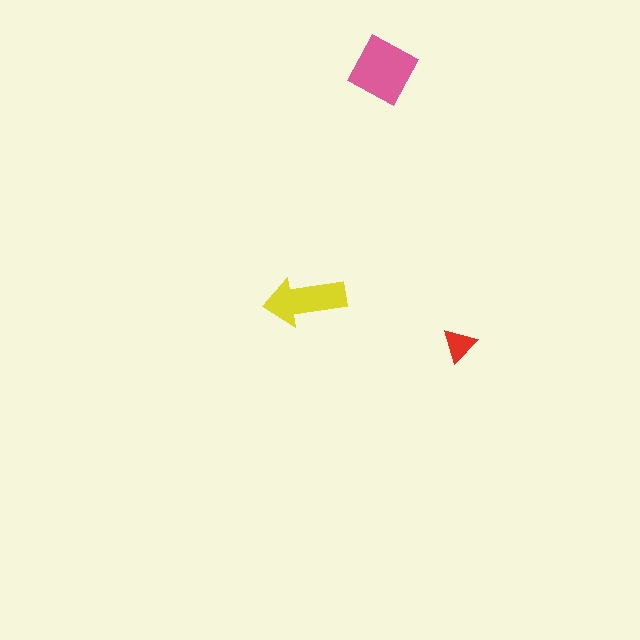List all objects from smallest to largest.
The red triangle, the yellow arrow, the pink square.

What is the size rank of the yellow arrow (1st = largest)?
2nd.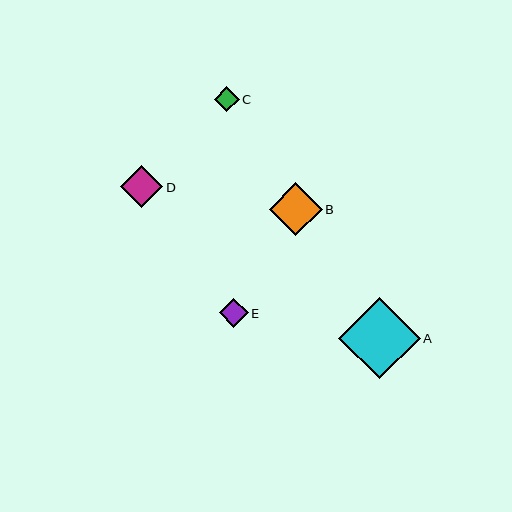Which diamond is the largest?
Diamond A is the largest with a size of approximately 81 pixels.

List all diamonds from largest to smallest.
From largest to smallest: A, B, D, E, C.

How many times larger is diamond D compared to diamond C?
Diamond D is approximately 1.7 times the size of diamond C.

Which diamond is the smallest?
Diamond C is the smallest with a size of approximately 25 pixels.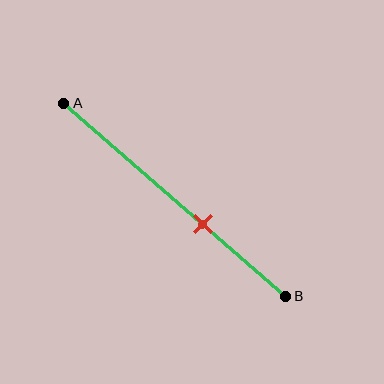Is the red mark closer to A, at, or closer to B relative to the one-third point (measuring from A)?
The red mark is closer to point B than the one-third point of segment AB.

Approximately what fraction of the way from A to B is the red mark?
The red mark is approximately 65% of the way from A to B.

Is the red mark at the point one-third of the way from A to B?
No, the mark is at about 65% from A, not at the 33% one-third point.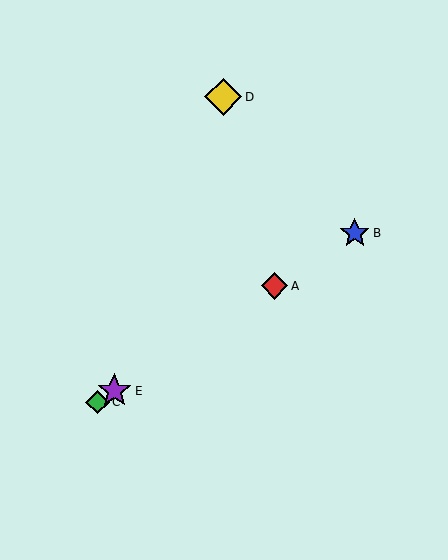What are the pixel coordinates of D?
Object D is at (223, 97).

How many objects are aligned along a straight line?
4 objects (A, B, C, E) are aligned along a straight line.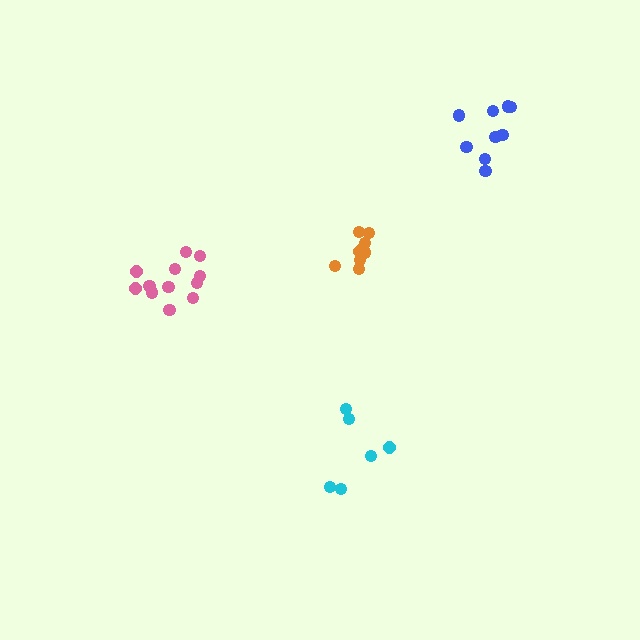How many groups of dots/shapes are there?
There are 4 groups.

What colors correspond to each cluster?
The clusters are colored: blue, orange, cyan, pink.